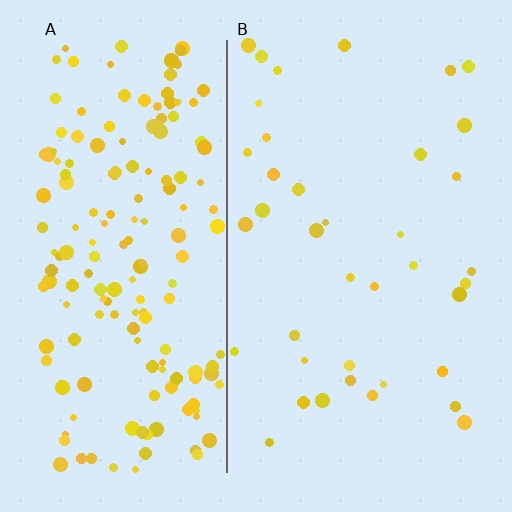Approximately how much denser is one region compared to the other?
Approximately 4.5× — region A over region B.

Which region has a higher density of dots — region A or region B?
A (the left).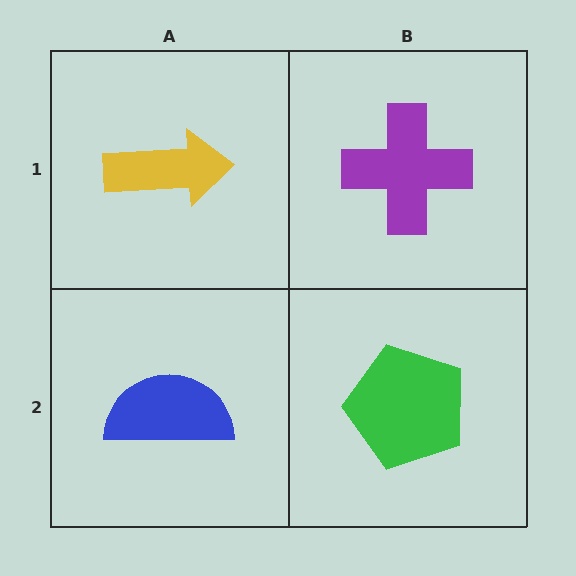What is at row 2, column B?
A green pentagon.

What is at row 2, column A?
A blue semicircle.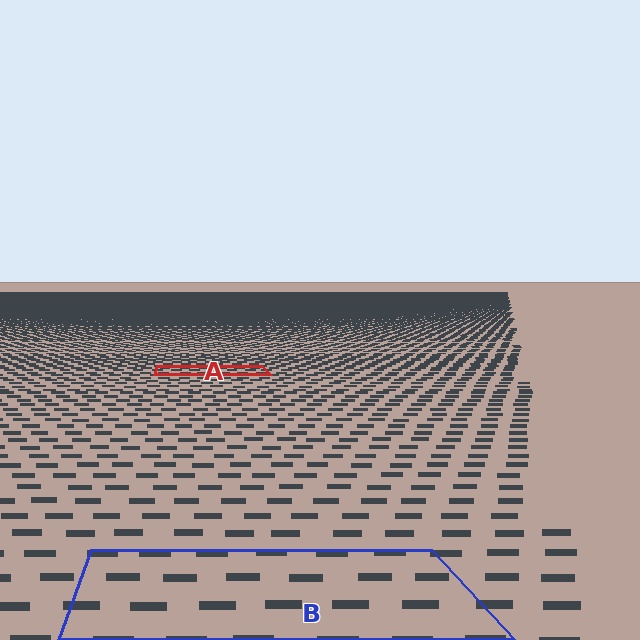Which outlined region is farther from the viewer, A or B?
Region A is farther from the viewer — the texture elements inside it appear smaller and more densely packed.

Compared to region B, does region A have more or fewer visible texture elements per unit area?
Region A has more texture elements per unit area — they are packed more densely because it is farther away.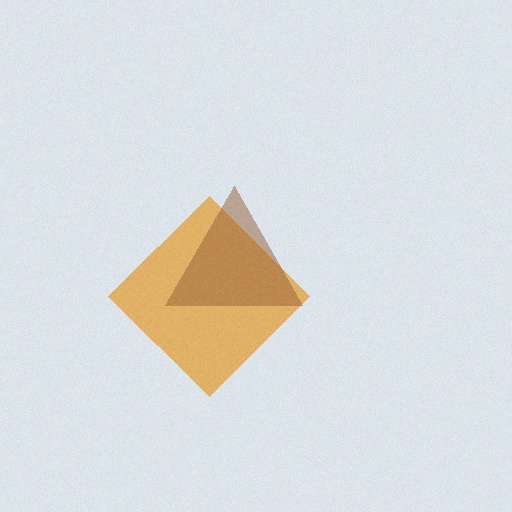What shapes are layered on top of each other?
The layered shapes are: an orange diamond, a brown triangle.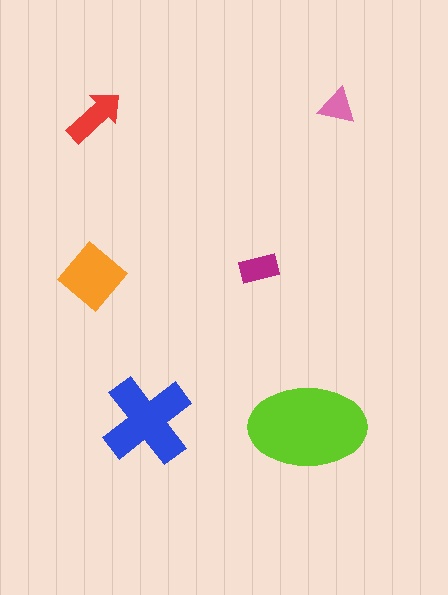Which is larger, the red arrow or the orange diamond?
The orange diamond.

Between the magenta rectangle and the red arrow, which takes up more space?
The red arrow.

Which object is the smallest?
The pink triangle.